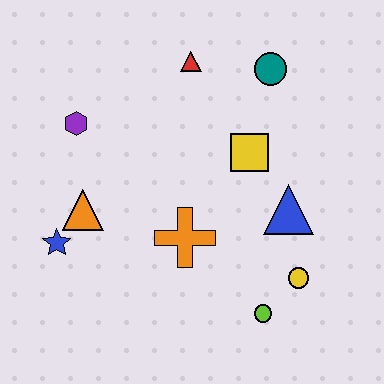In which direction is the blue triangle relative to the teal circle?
The blue triangle is below the teal circle.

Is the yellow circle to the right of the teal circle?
Yes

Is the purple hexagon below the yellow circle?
No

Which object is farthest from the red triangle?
The lime circle is farthest from the red triangle.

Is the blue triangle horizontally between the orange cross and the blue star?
No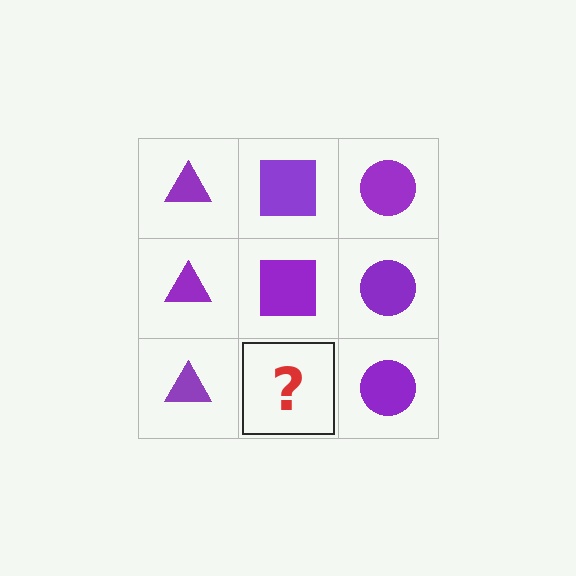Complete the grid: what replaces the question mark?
The question mark should be replaced with a purple square.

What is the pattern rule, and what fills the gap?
The rule is that each column has a consistent shape. The gap should be filled with a purple square.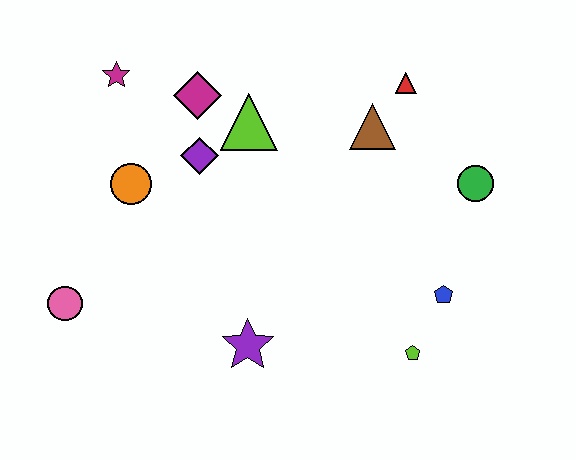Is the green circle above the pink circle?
Yes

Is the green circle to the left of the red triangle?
No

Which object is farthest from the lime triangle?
The lime pentagon is farthest from the lime triangle.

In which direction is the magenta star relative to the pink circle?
The magenta star is above the pink circle.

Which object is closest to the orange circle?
The purple diamond is closest to the orange circle.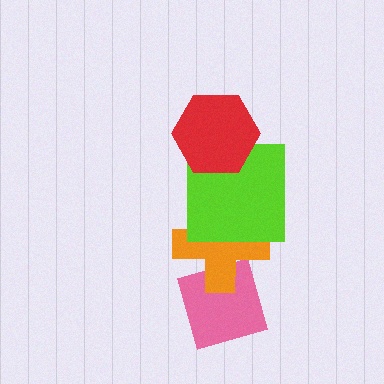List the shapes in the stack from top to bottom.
From top to bottom: the red hexagon, the lime square, the orange cross, the pink diamond.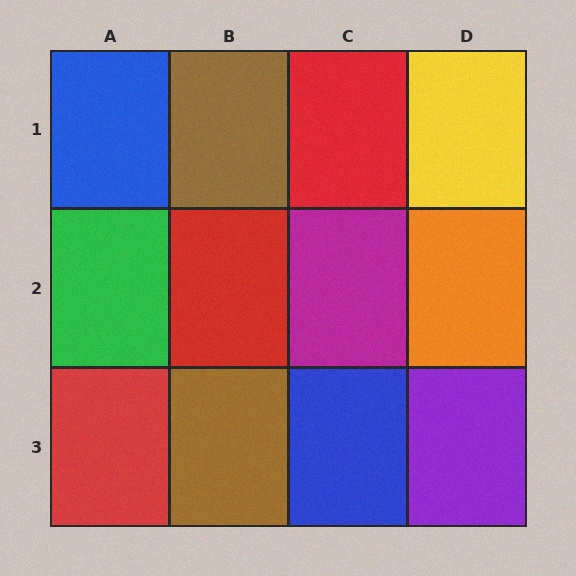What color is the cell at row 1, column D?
Yellow.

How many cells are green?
1 cell is green.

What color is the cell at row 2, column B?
Red.